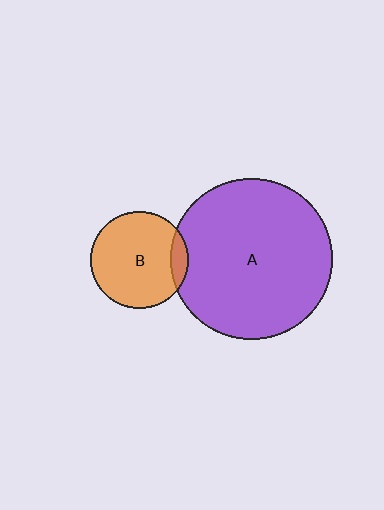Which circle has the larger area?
Circle A (purple).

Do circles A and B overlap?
Yes.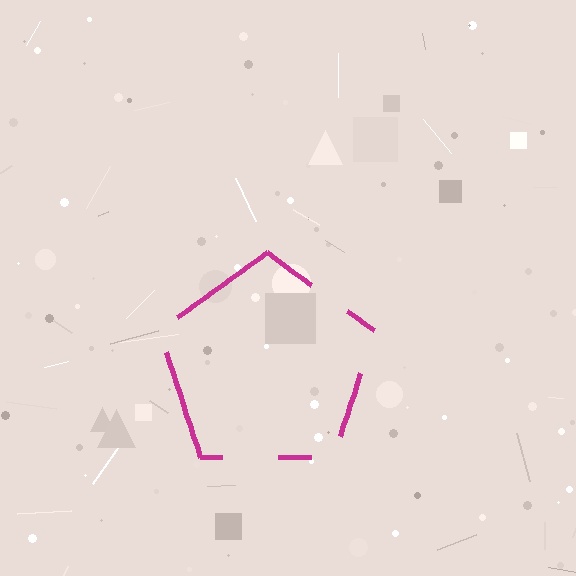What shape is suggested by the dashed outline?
The dashed outline suggests a pentagon.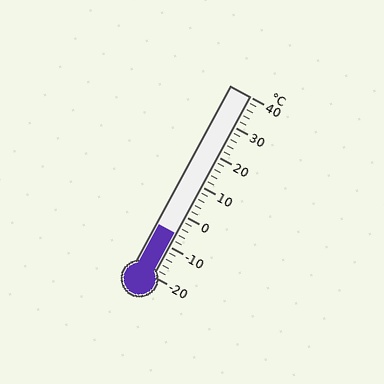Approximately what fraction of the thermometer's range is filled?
The thermometer is filled to approximately 25% of its range.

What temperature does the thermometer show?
The thermometer shows approximately -6°C.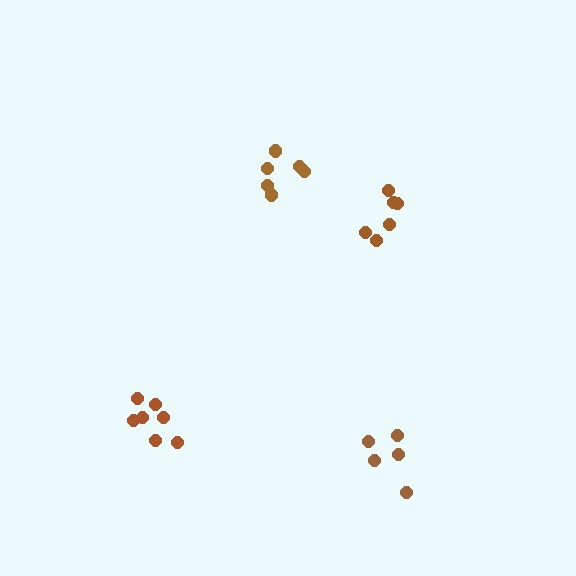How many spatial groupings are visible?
There are 4 spatial groupings.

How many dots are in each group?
Group 1: 6 dots, Group 2: 7 dots, Group 3: 6 dots, Group 4: 5 dots (24 total).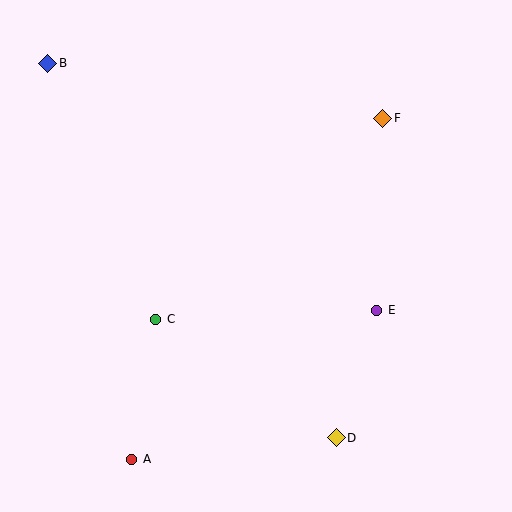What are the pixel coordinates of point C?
Point C is at (156, 319).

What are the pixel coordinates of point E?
Point E is at (377, 310).